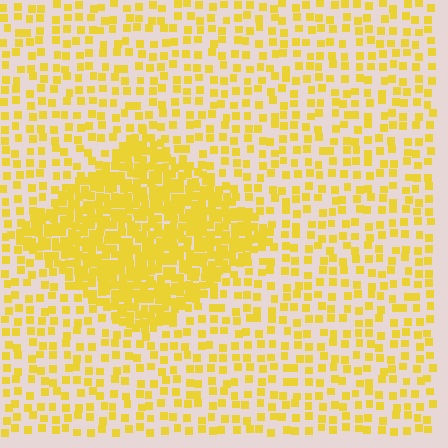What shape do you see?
I see a diamond.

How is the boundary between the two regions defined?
The boundary is defined by a change in element density (approximately 2.7x ratio). All elements are the same color, size, and shape.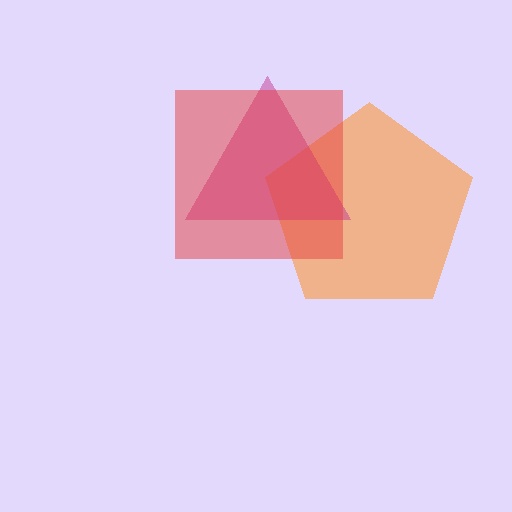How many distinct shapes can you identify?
There are 3 distinct shapes: an orange pentagon, a magenta triangle, a red square.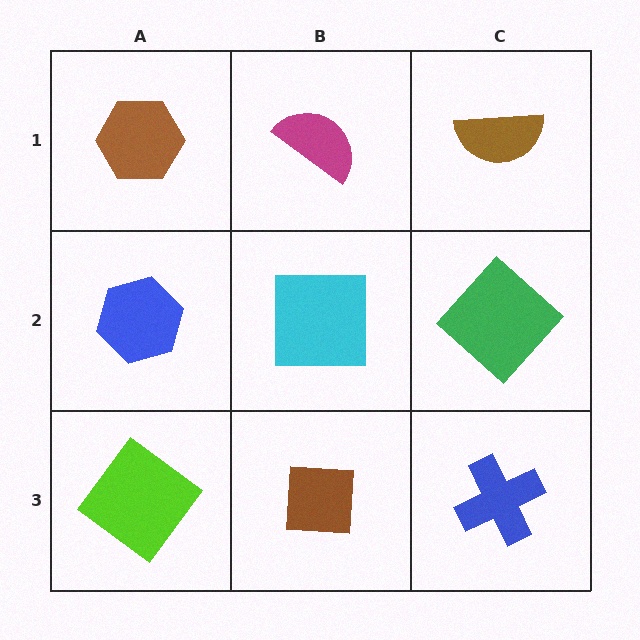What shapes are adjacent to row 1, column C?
A green diamond (row 2, column C), a magenta semicircle (row 1, column B).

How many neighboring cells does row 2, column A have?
3.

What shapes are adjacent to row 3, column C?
A green diamond (row 2, column C), a brown square (row 3, column B).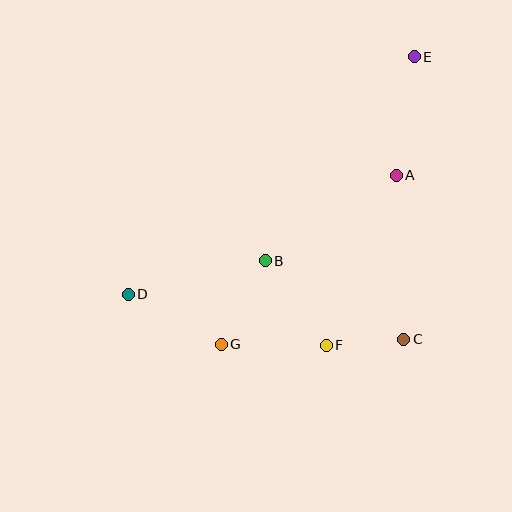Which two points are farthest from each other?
Points D and E are farthest from each other.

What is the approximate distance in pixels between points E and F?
The distance between E and F is approximately 302 pixels.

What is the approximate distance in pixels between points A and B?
The distance between A and B is approximately 156 pixels.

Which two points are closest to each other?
Points C and F are closest to each other.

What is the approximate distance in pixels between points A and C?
The distance between A and C is approximately 164 pixels.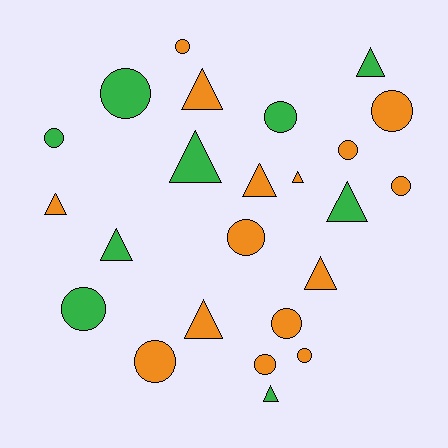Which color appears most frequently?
Orange, with 15 objects.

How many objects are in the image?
There are 24 objects.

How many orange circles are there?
There are 9 orange circles.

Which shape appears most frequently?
Circle, with 13 objects.